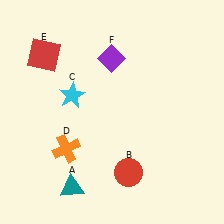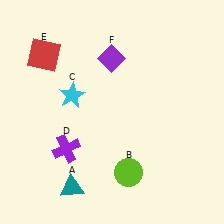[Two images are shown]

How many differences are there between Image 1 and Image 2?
There are 2 differences between the two images.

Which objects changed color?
B changed from red to lime. D changed from orange to purple.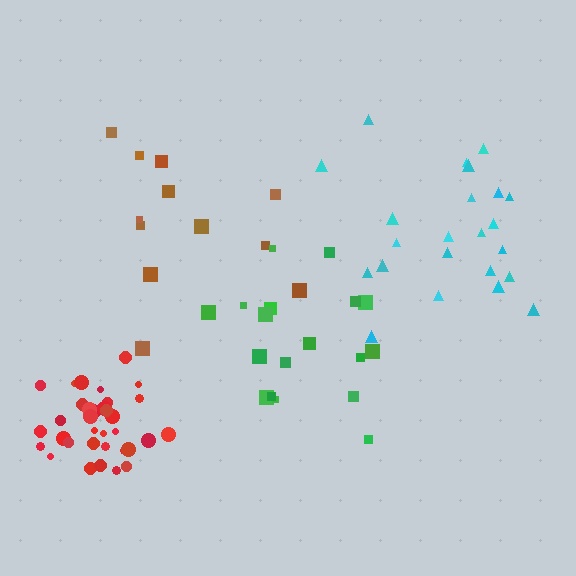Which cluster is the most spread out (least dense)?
Brown.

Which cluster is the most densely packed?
Red.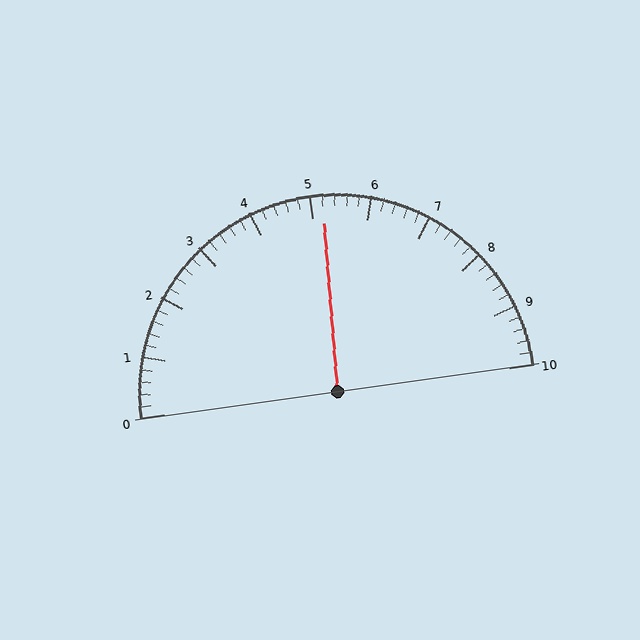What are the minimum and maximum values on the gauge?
The gauge ranges from 0 to 10.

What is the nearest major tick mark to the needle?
The nearest major tick mark is 5.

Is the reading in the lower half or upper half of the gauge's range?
The reading is in the upper half of the range (0 to 10).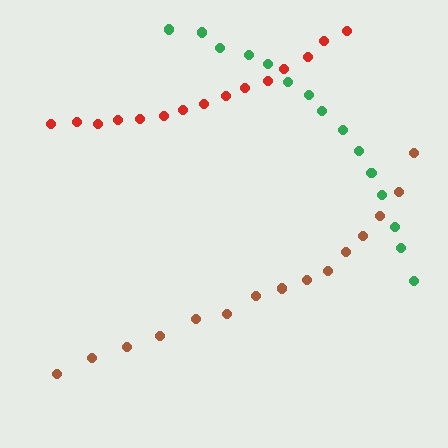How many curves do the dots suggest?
There are 3 distinct paths.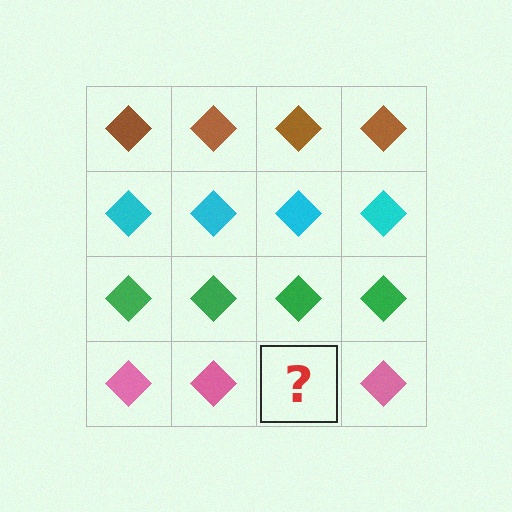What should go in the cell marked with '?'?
The missing cell should contain a pink diamond.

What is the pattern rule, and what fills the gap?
The rule is that each row has a consistent color. The gap should be filled with a pink diamond.